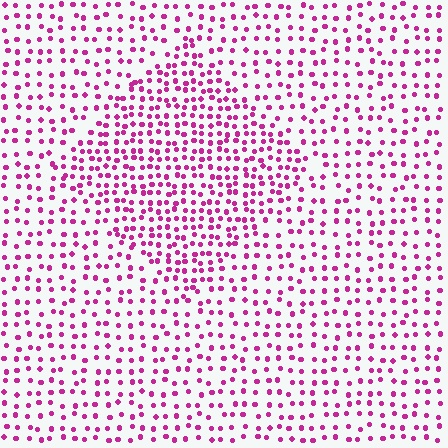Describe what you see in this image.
The image contains small magenta elements arranged at two different densities. A diamond-shaped region is visible where the elements are more densely packed than the surrounding area.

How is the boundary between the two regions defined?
The boundary is defined by a change in element density (approximately 1.8x ratio). All elements are the same color, size, and shape.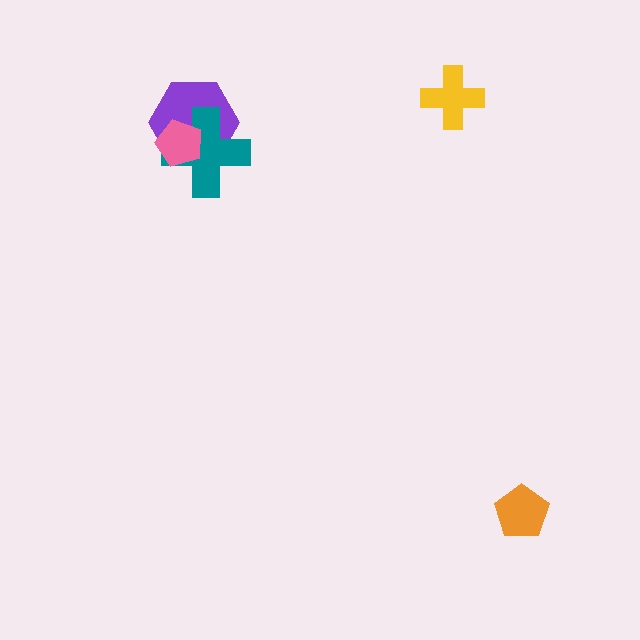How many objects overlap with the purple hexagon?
2 objects overlap with the purple hexagon.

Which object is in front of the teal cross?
The pink pentagon is in front of the teal cross.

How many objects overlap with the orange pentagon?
0 objects overlap with the orange pentagon.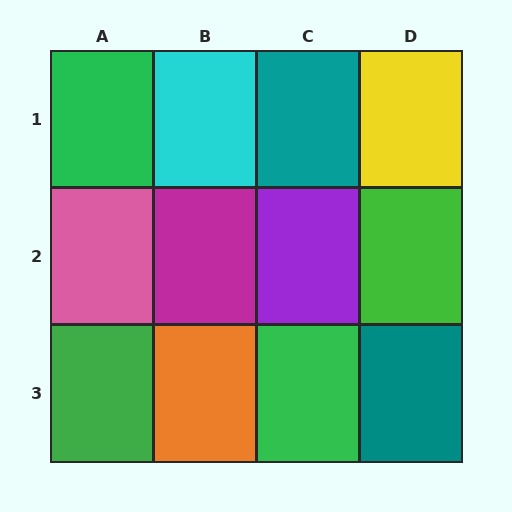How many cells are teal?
2 cells are teal.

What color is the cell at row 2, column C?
Purple.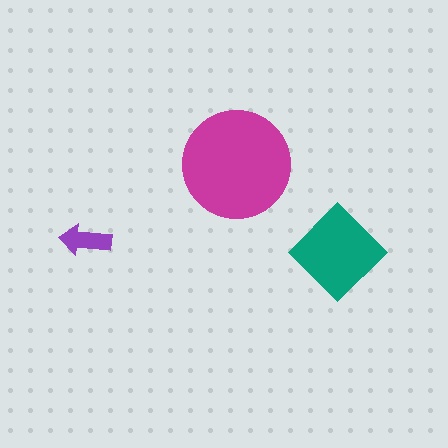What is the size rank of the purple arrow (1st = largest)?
3rd.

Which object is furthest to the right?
The teal diamond is rightmost.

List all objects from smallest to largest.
The purple arrow, the teal diamond, the magenta circle.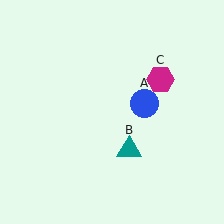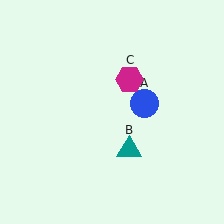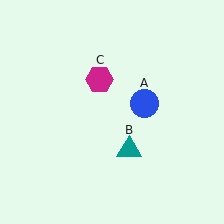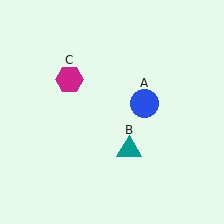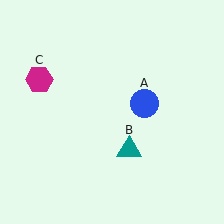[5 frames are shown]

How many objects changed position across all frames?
1 object changed position: magenta hexagon (object C).